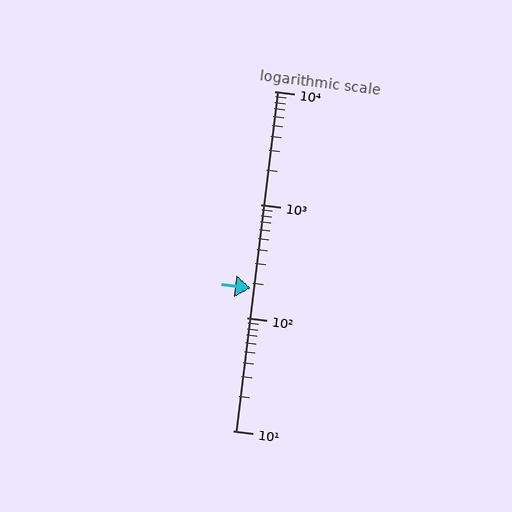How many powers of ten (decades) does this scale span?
The scale spans 3 decades, from 10 to 10000.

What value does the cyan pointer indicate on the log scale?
The pointer indicates approximately 180.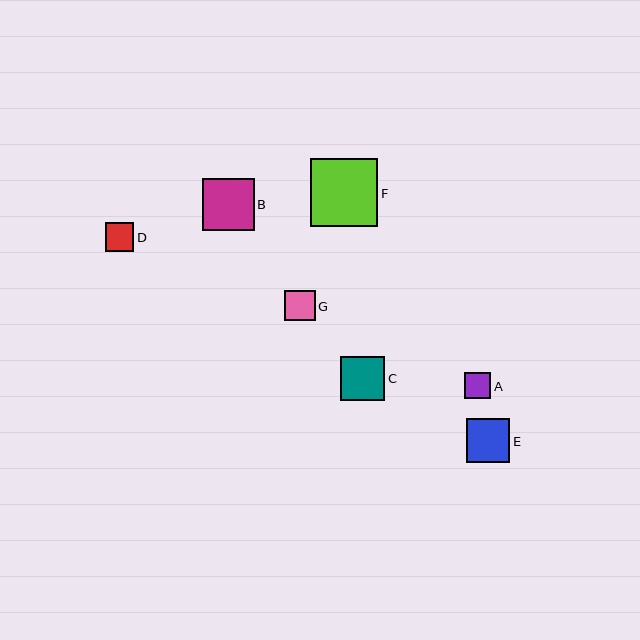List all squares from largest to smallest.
From largest to smallest: F, B, C, E, G, D, A.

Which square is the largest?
Square F is the largest with a size of approximately 67 pixels.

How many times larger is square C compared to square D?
Square C is approximately 1.5 times the size of square D.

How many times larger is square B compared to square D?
Square B is approximately 1.8 times the size of square D.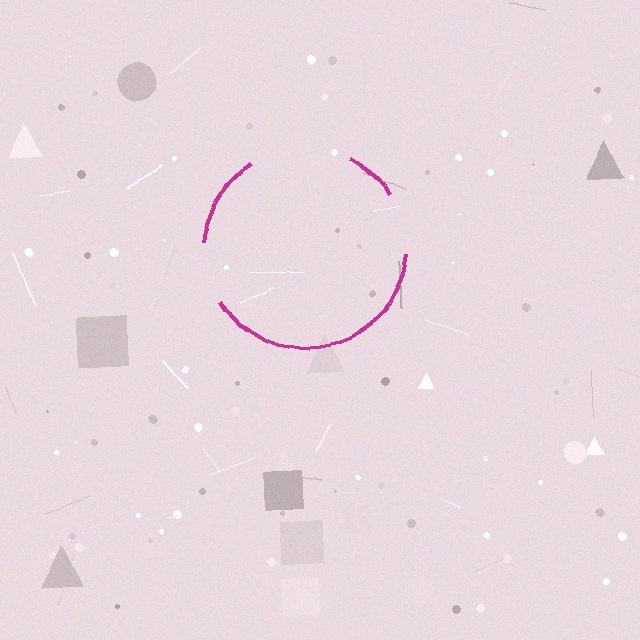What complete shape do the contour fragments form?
The contour fragments form a circle.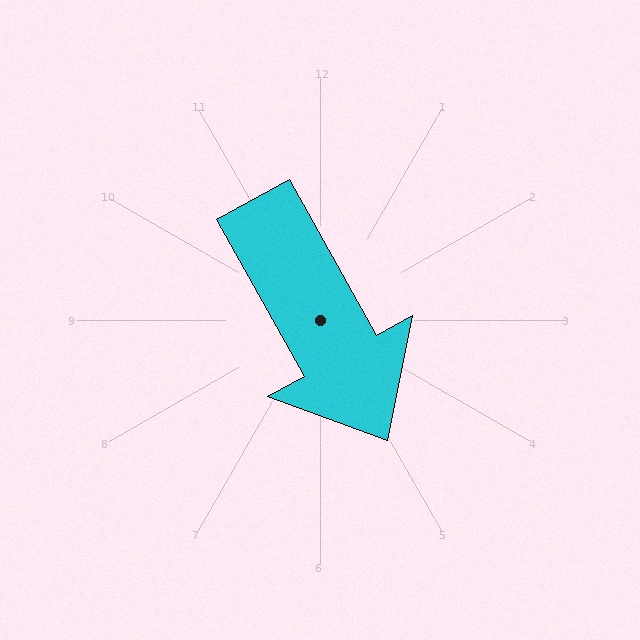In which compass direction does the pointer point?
Southeast.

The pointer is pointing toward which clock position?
Roughly 5 o'clock.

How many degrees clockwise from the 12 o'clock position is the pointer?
Approximately 151 degrees.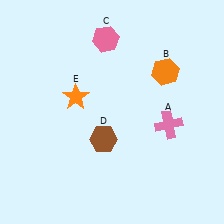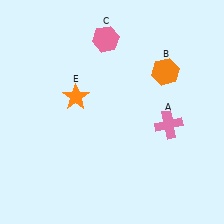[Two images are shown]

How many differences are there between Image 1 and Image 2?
There is 1 difference between the two images.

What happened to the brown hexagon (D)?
The brown hexagon (D) was removed in Image 2. It was in the bottom-left area of Image 1.